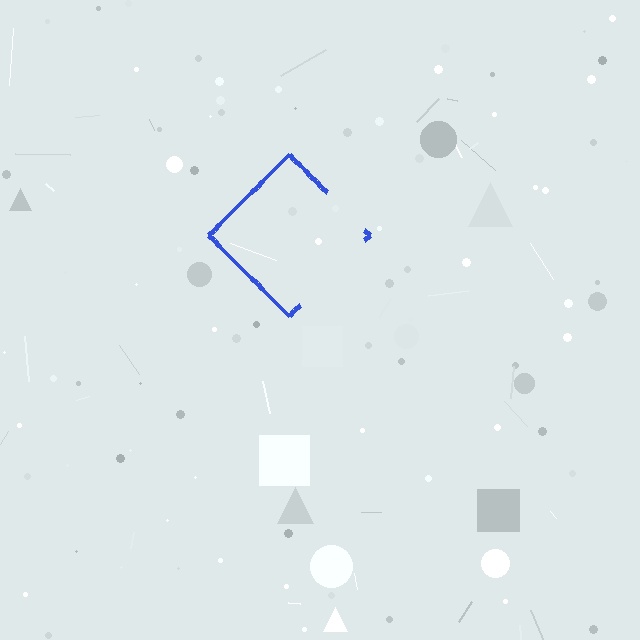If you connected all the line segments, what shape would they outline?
They would outline a diamond.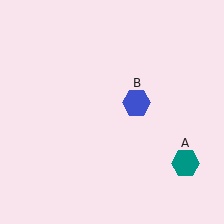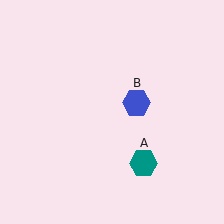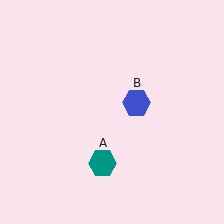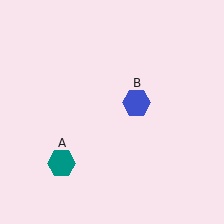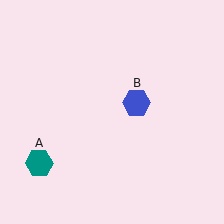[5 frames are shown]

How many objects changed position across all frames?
1 object changed position: teal hexagon (object A).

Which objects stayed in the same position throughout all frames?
Blue hexagon (object B) remained stationary.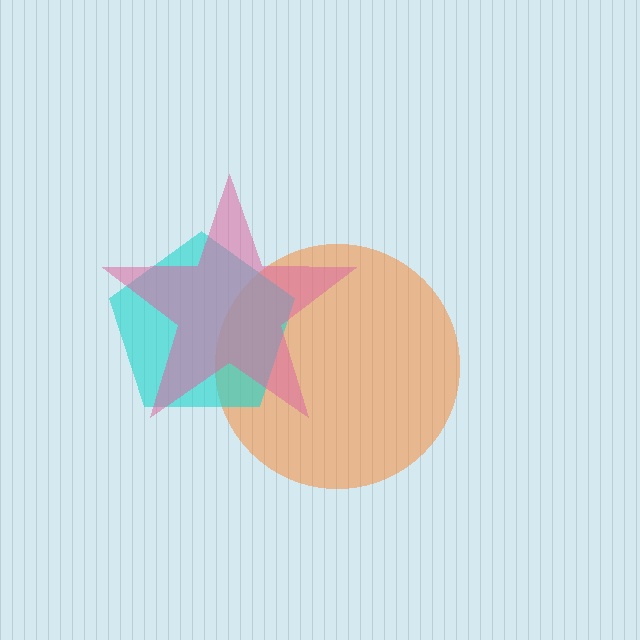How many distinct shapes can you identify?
There are 3 distinct shapes: an orange circle, a cyan pentagon, a pink star.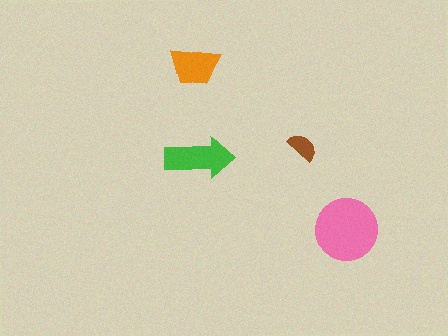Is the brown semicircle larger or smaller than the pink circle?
Smaller.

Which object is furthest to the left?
The orange trapezoid is leftmost.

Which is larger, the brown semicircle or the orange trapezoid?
The orange trapezoid.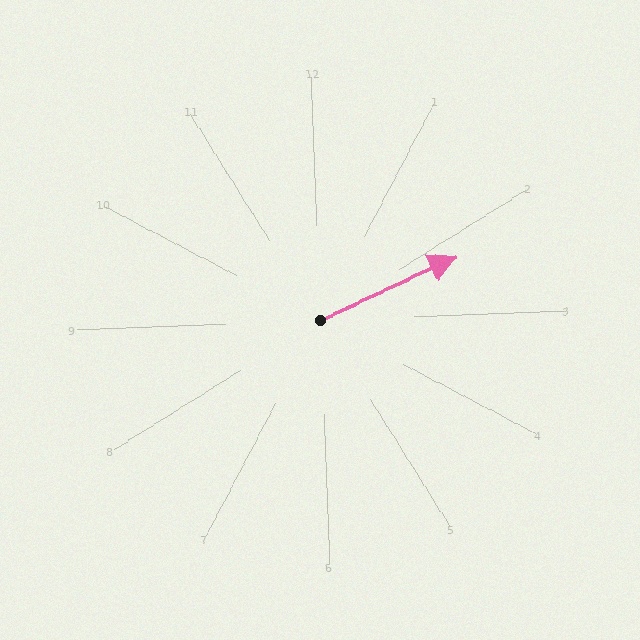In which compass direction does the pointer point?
Northeast.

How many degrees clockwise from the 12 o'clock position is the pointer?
Approximately 67 degrees.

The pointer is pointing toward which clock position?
Roughly 2 o'clock.